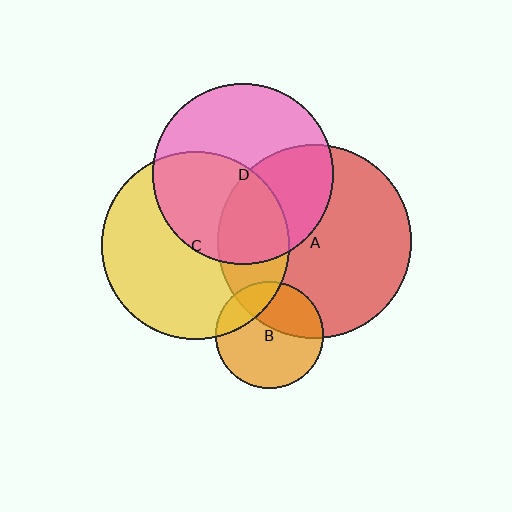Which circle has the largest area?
Circle A (red).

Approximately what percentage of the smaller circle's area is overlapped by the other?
Approximately 40%.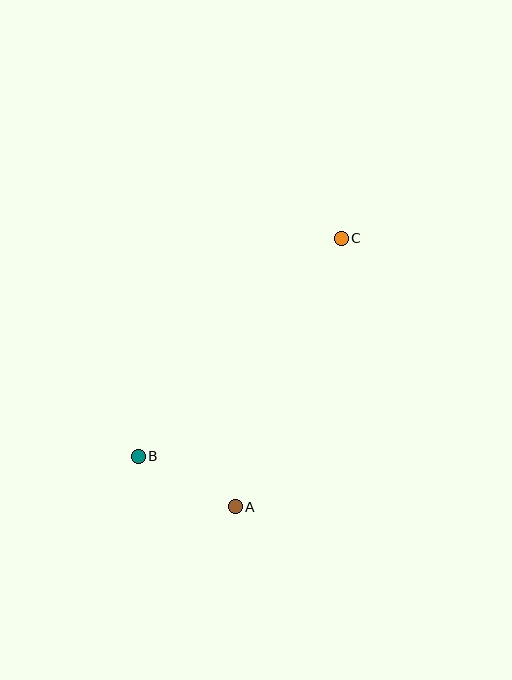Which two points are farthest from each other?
Points B and C are farthest from each other.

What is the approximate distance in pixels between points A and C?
The distance between A and C is approximately 289 pixels.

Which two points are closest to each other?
Points A and B are closest to each other.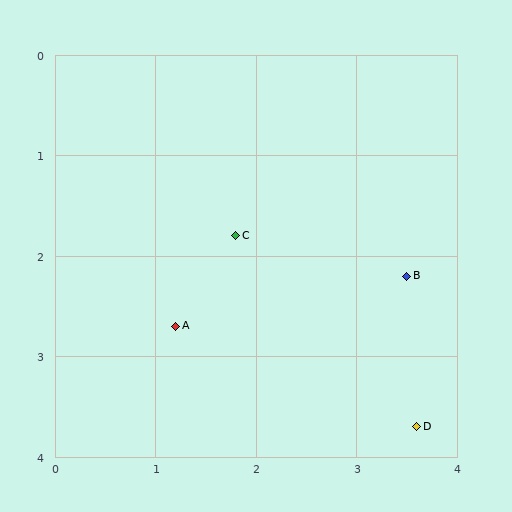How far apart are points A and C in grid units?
Points A and C are about 1.1 grid units apart.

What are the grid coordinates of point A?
Point A is at approximately (1.2, 2.7).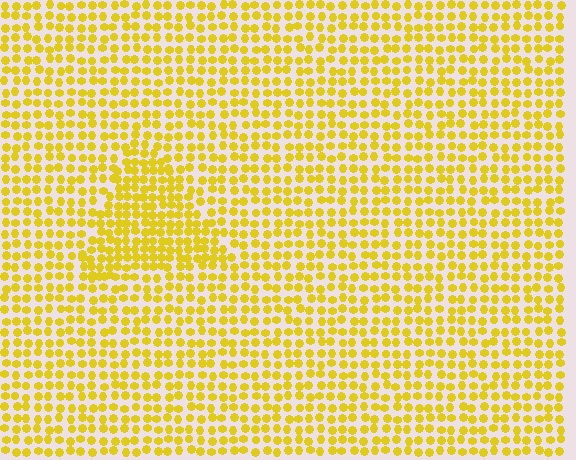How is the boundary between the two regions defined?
The boundary is defined by a change in element density (approximately 1.5x ratio). All elements are the same color, size, and shape.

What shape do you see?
I see a triangle.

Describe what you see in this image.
The image contains small yellow elements arranged at two different densities. A triangle-shaped region is visible where the elements are more densely packed than the surrounding area.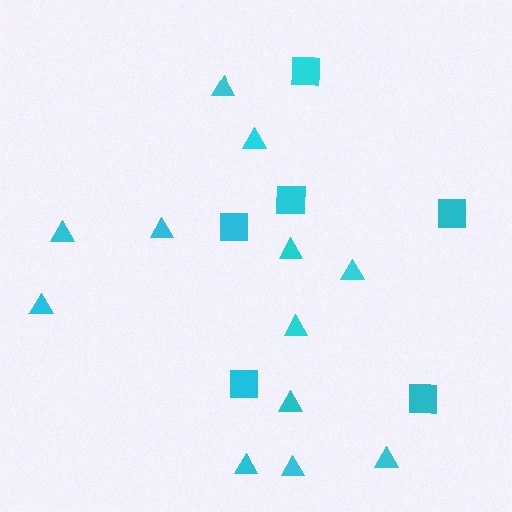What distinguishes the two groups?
There are 2 groups: one group of squares (6) and one group of triangles (12).